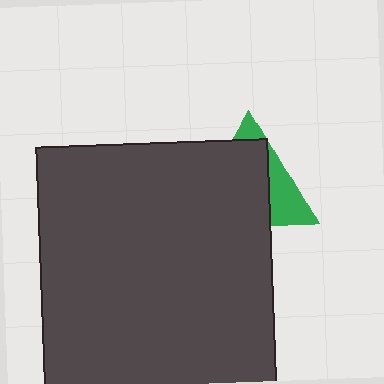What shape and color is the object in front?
The object in front is a dark gray rectangle.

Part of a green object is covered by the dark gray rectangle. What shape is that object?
It is a triangle.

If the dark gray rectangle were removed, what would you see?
You would see the complete green triangle.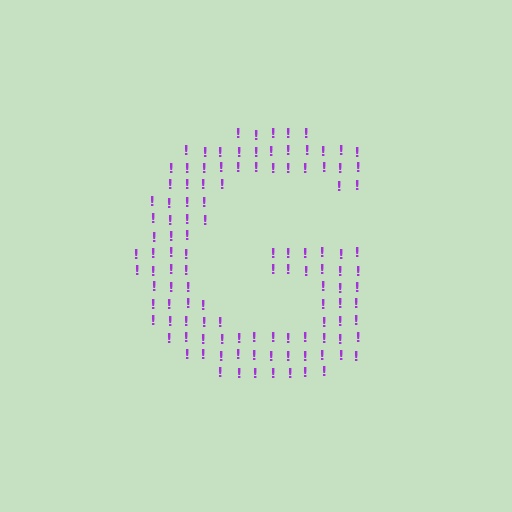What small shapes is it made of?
It is made of small exclamation marks.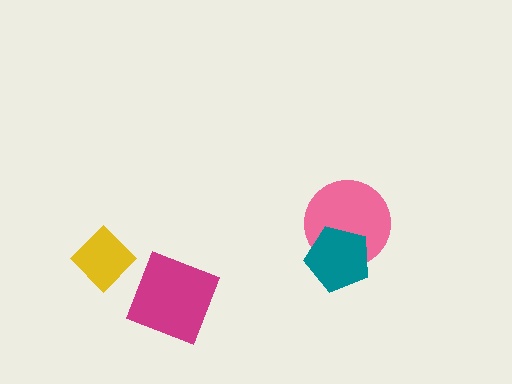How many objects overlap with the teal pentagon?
1 object overlaps with the teal pentagon.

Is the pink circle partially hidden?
Yes, it is partially covered by another shape.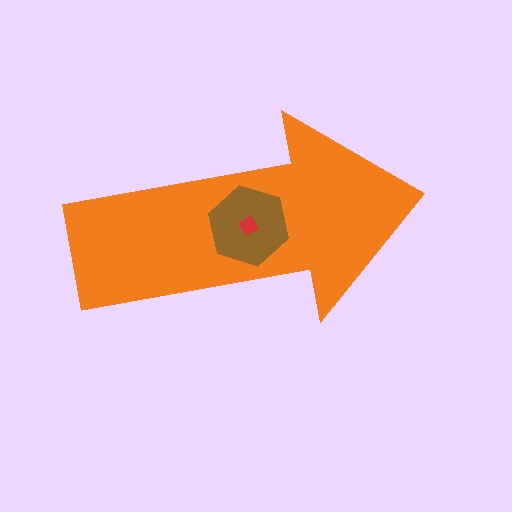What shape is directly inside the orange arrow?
The brown hexagon.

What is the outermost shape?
The orange arrow.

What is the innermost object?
The red diamond.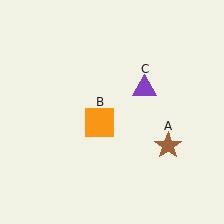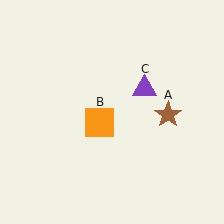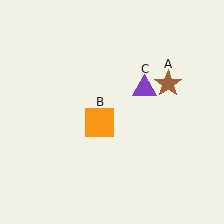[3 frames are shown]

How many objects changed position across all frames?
1 object changed position: brown star (object A).